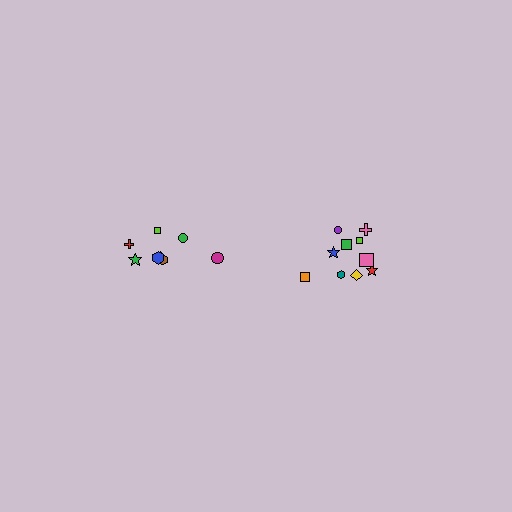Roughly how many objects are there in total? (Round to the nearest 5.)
Roughly 20 objects in total.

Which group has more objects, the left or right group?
The right group.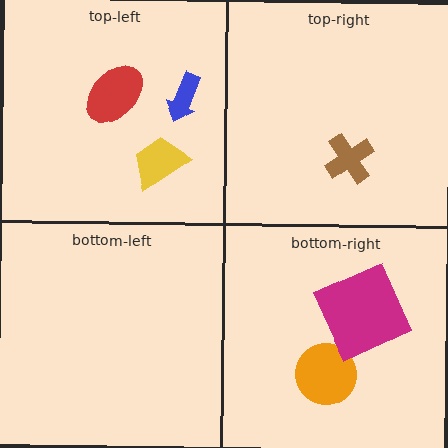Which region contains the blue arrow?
The top-left region.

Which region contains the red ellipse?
The top-left region.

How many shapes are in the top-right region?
1.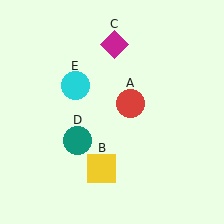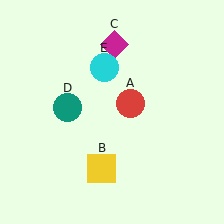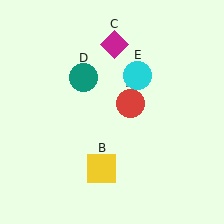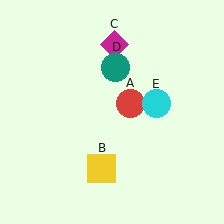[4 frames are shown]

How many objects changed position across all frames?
2 objects changed position: teal circle (object D), cyan circle (object E).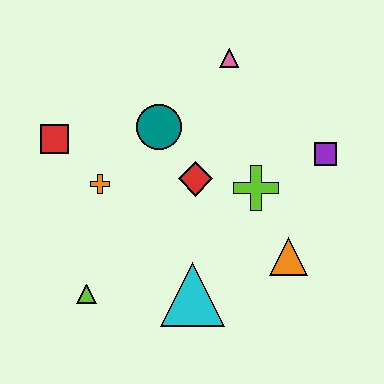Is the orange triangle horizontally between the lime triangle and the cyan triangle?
No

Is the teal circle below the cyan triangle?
No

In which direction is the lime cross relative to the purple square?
The lime cross is to the left of the purple square.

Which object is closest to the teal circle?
The red diamond is closest to the teal circle.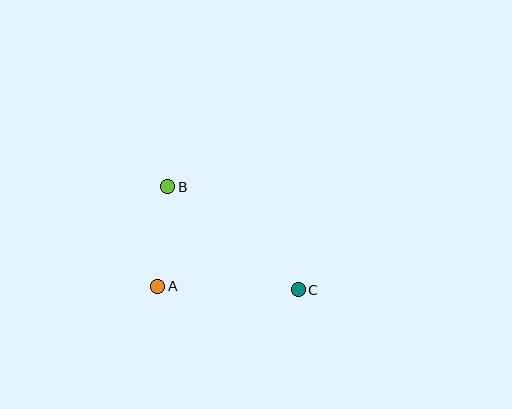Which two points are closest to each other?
Points A and B are closest to each other.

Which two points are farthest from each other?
Points B and C are farthest from each other.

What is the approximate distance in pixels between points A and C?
The distance between A and C is approximately 140 pixels.